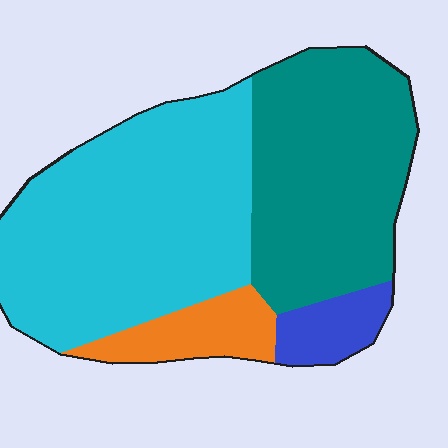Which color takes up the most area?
Cyan, at roughly 50%.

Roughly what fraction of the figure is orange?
Orange takes up about one tenth (1/10) of the figure.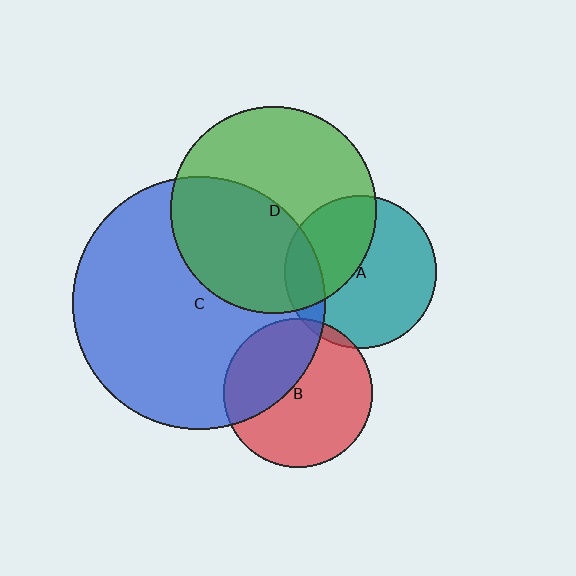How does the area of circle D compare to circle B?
Approximately 1.9 times.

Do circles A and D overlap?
Yes.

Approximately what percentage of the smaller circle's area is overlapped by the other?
Approximately 40%.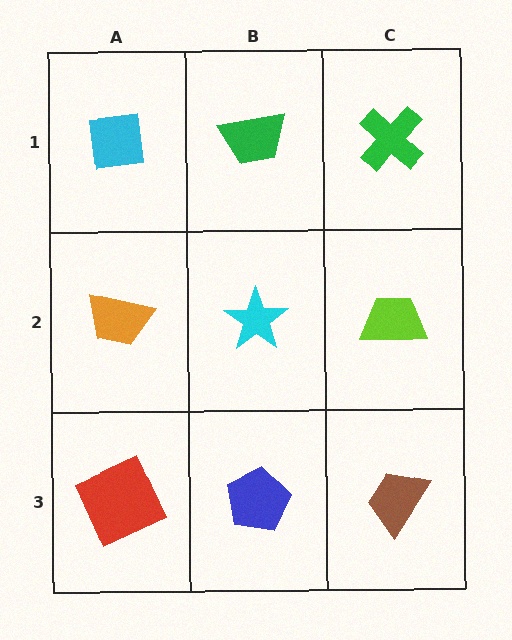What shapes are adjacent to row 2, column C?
A green cross (row 1, column C), a brown trapezoid (row 3, column C), a cyan star (row 2, column B).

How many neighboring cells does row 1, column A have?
2.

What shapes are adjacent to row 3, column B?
A cyan star (row 2, column B), a red square (row 3, column A), a brown trapezoid (row 3, column C).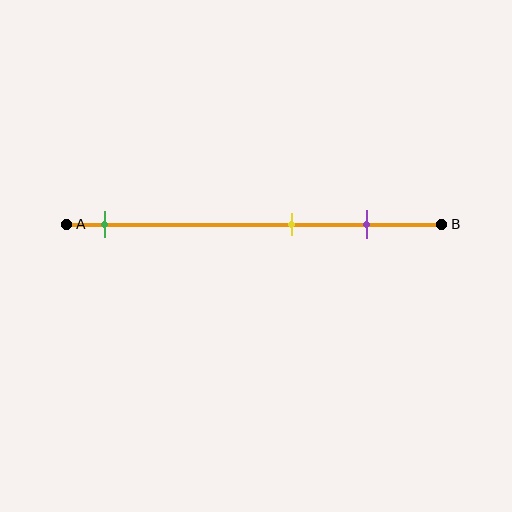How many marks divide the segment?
There are 3 marks dividing the segment.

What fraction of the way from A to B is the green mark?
The green mark is approximately 10% (0.1) of the way from A to B.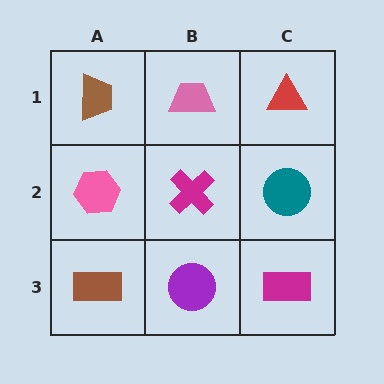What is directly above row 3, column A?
A pink hexagon.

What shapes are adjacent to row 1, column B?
A magenta cross (row 2, column B), a brown trapezoid (row 1, column A), a red triangle (row 1, column C).